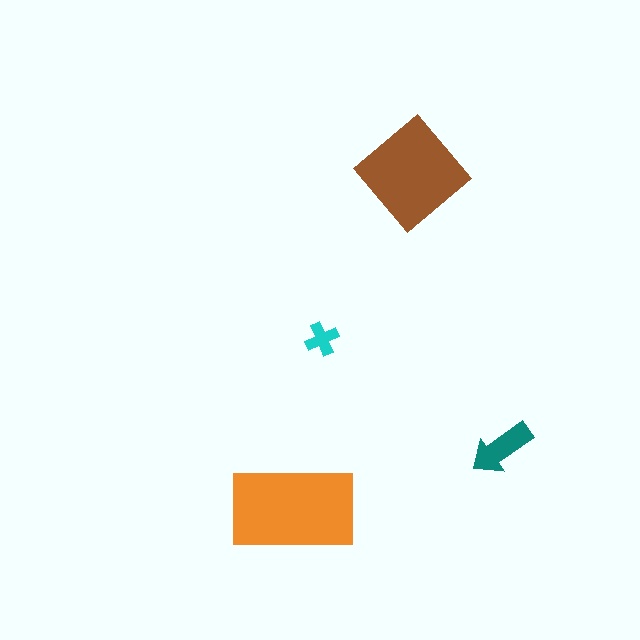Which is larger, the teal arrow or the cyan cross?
The teal arrow.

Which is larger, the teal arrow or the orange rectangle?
The orange rectangle.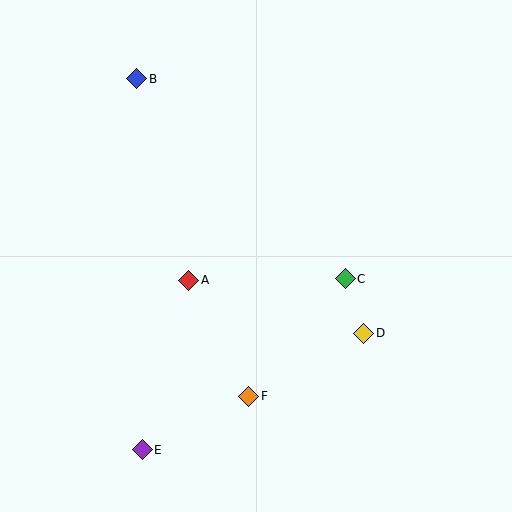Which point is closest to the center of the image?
Point A at (189, 280) is closest to the center.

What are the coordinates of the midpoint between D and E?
The midpoint between D and E is at (253, 392).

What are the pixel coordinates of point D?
Point D is at (364, 333).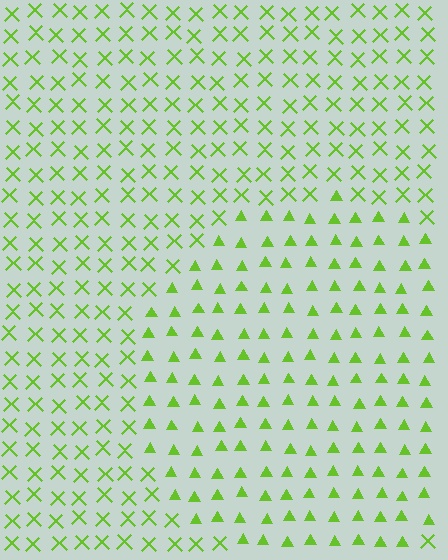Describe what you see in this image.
The image is filled with small lime elements arranged in a uniform grid. A circle-shaped region contains triangles, while the surrounding area contains X marks. The boundary is defined purely by the change in element shape.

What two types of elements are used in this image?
The image uses triangles inside the circle region and X marks outside it.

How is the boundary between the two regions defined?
The boundary is defined by a change in element shape: triangles inside vs. X marks outside. All elements share the same color and spacing.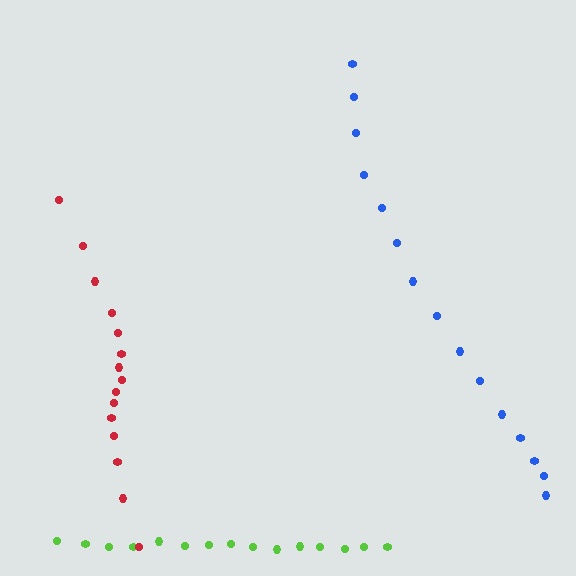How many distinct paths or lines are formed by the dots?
There are 3 distinct paths.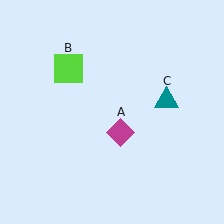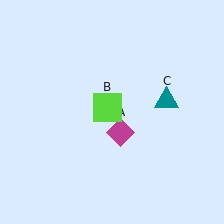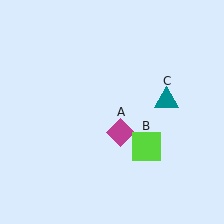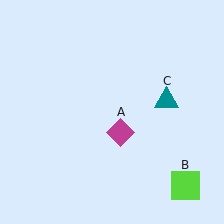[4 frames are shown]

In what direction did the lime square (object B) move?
The lime square (object B) moved down and to the right.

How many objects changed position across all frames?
1 object changed position: lime square (object B).